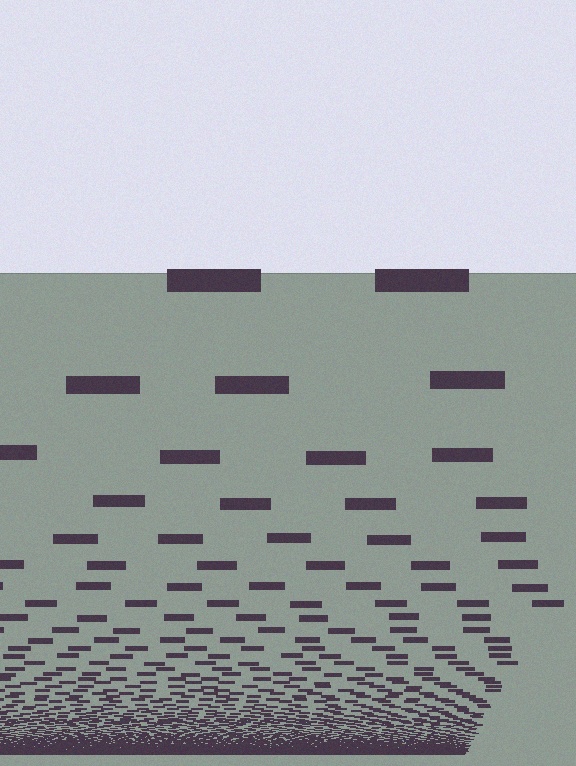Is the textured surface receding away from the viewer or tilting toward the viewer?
The surface appears to tilt toward the viewer. Texture elements get larger and sparser toward the top.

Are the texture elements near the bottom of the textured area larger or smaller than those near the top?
Smaller. The gradient is inverted — elements near the bottom are smaller and denser.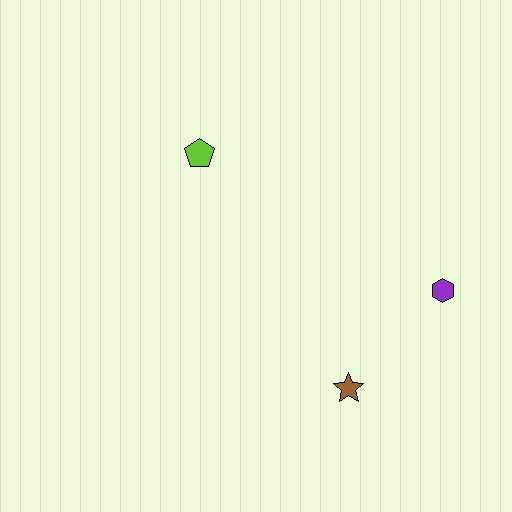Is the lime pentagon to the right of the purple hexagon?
No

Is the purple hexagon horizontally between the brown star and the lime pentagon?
No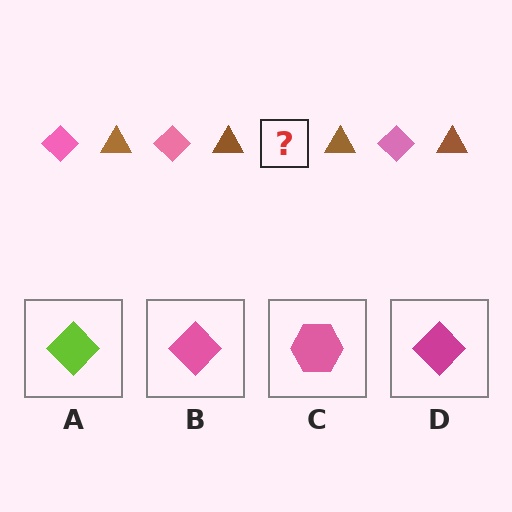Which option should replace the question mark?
Option B.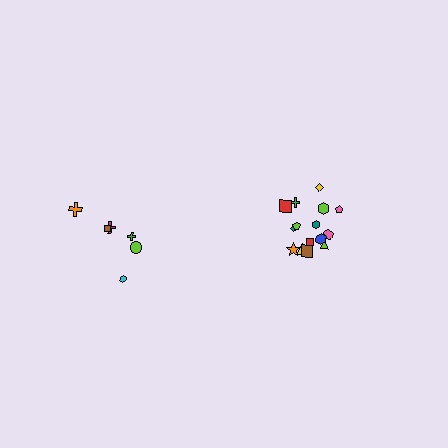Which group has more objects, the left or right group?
The right group.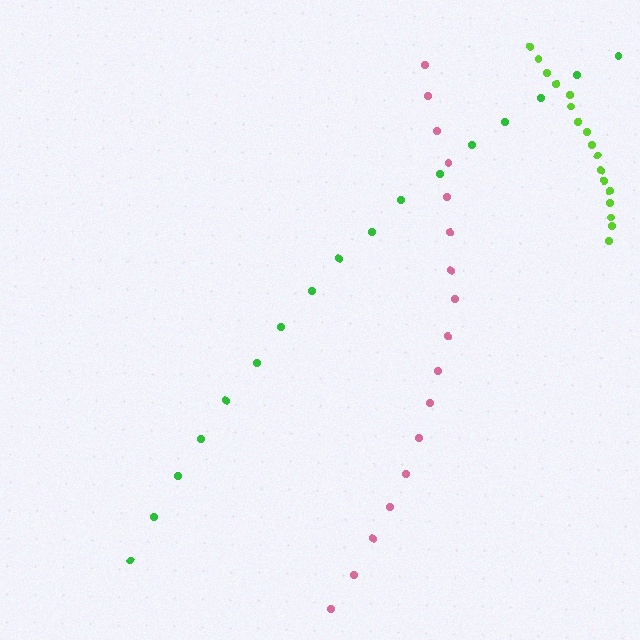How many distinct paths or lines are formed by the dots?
There are 3 distinct paths.